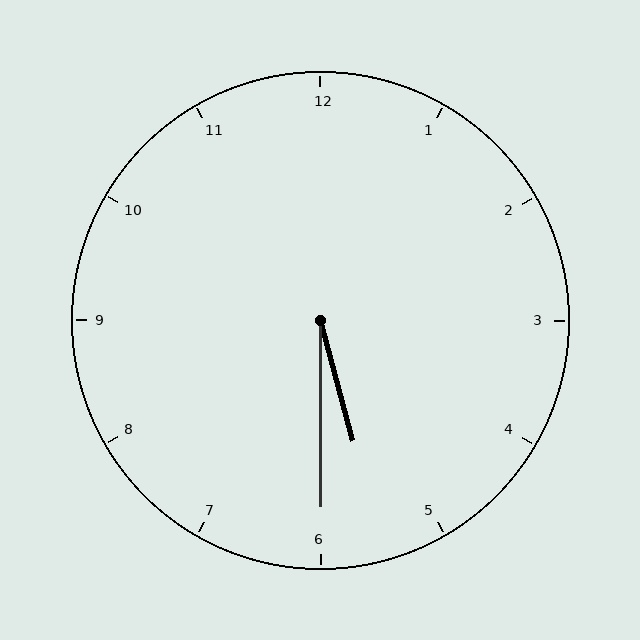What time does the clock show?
5:30.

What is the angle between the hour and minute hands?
Approximately 15 degrees.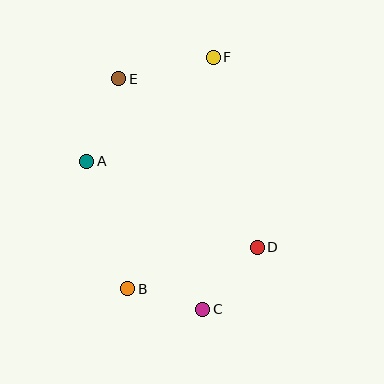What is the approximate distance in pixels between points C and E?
The distance between C and E is approximately 245 pixels.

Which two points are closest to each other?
Points B and C are closest to each other.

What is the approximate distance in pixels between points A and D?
The distance between A and D is approximately 191 pixels.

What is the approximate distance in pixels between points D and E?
The distance between D and E is approximately 218 pixels.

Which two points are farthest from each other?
Points C and F are farthest from each other.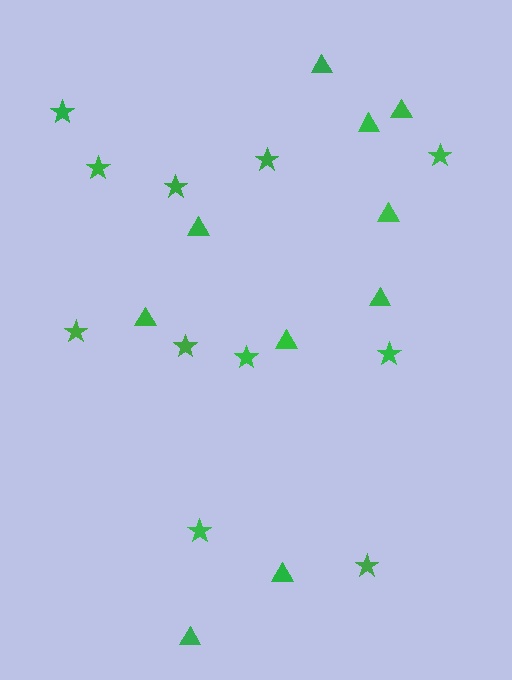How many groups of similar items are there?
There are 2 groups: one group of stars (11) and one group of triangles (10).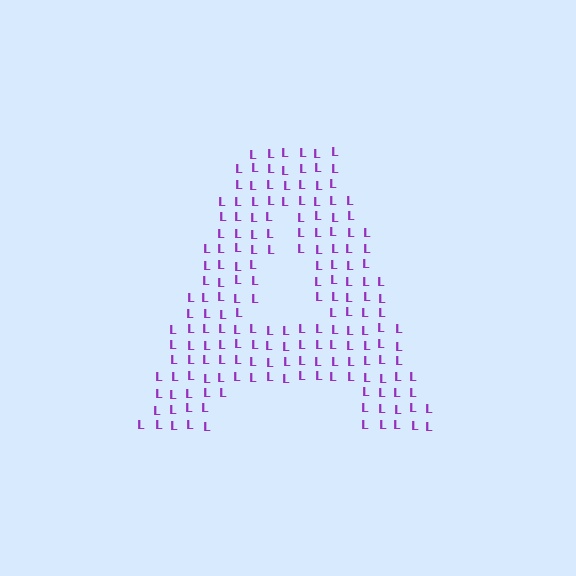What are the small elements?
The small elements are letter L's.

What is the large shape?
The large shape is the letter A.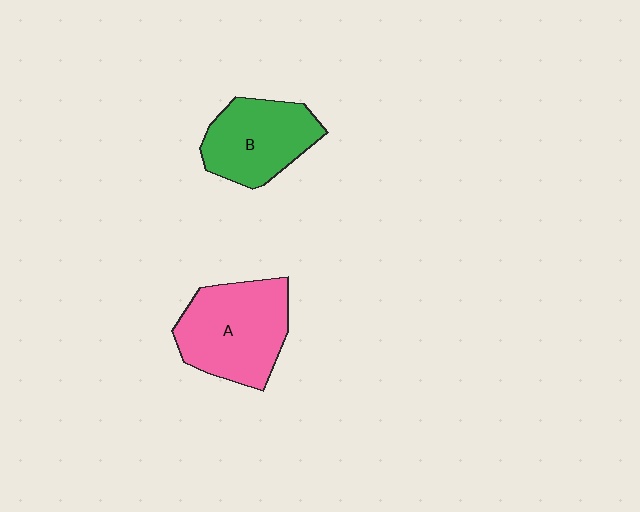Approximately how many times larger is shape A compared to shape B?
Approximately 1.2 times.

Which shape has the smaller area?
Shape B (green).